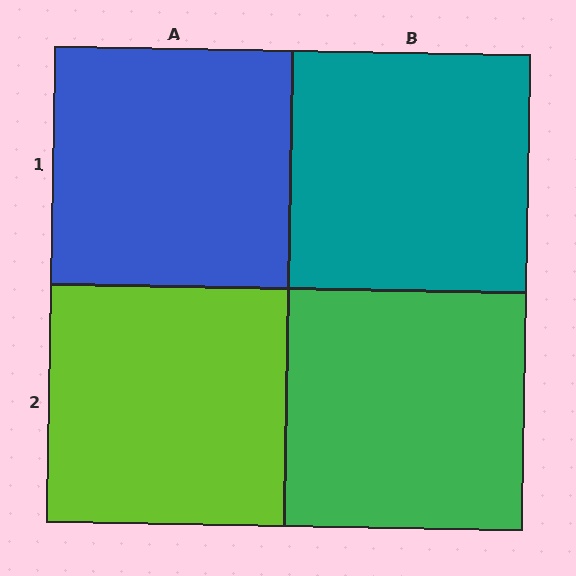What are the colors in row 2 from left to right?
Lime, green.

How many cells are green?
1 cell is green.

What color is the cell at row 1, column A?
Blue.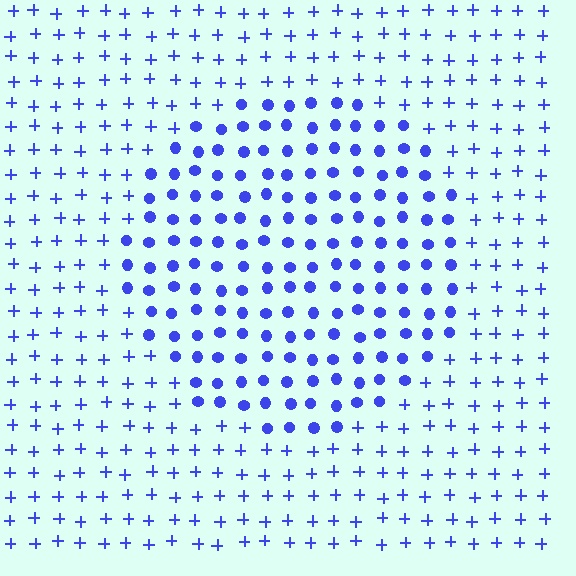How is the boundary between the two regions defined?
The boundary is defined by a change in element shape: circles inside vs. plus signs outside. All elements share the same color and spacing.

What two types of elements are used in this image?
The image uses circles inside the circle region and plus signs outside it.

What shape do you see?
I see a circle.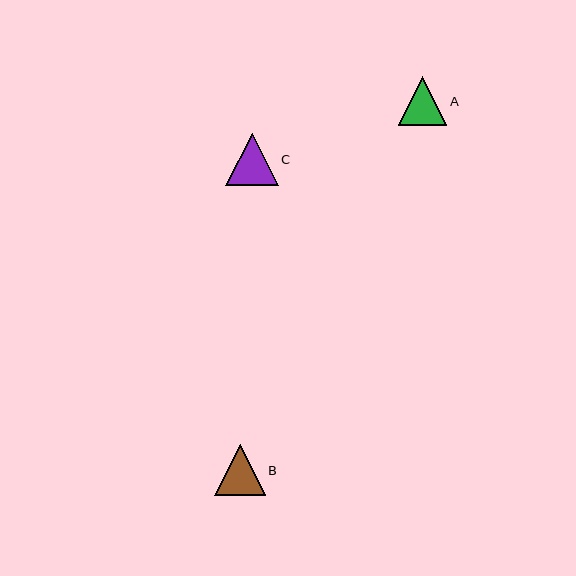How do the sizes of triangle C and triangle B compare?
Triangle C and triangle B are approximately the same size.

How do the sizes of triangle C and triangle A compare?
Triangle C and triangle A are approximately the same size.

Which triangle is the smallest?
Triangle A is the smallest with a size of approximately 48 pixels.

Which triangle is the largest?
Triangle C is the largest with a size of approximately 52 pixels.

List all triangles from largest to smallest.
From largest to smallest: C, B, A.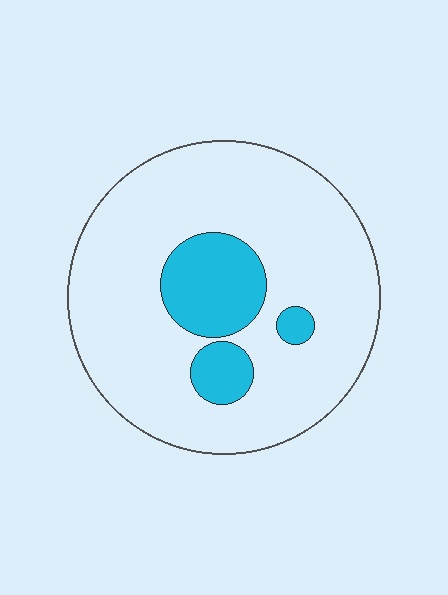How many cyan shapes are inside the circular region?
3.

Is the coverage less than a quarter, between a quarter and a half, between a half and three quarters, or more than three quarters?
Less than a quarter.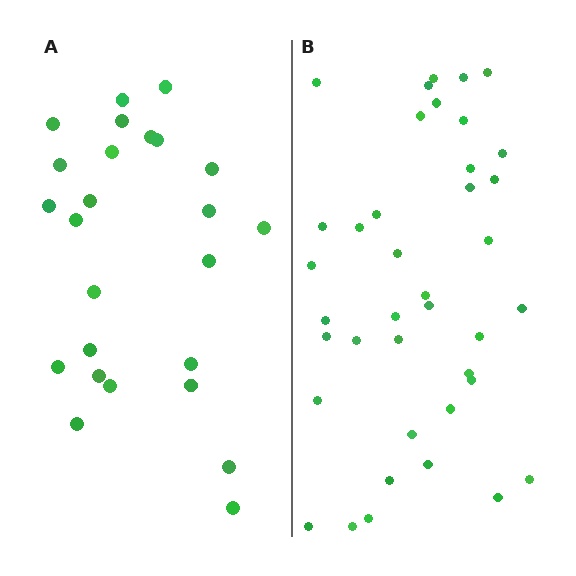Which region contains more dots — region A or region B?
Region B (the right region) has more dots.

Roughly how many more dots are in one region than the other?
Region B has approximately 15 more dots than region A.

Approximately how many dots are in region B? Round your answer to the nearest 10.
About 40 dots. (The exact count is 39, which rounds to 40.)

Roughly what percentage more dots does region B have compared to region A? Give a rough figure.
About 55% more.